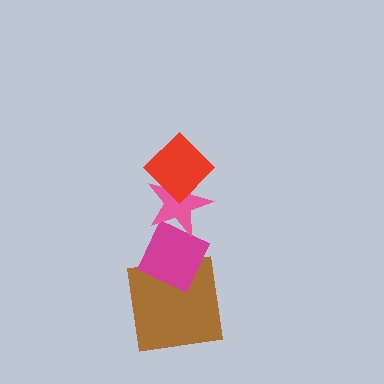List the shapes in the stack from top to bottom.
From top to bottom: the red diamond, the pink star, the magenta diamond, the brown square.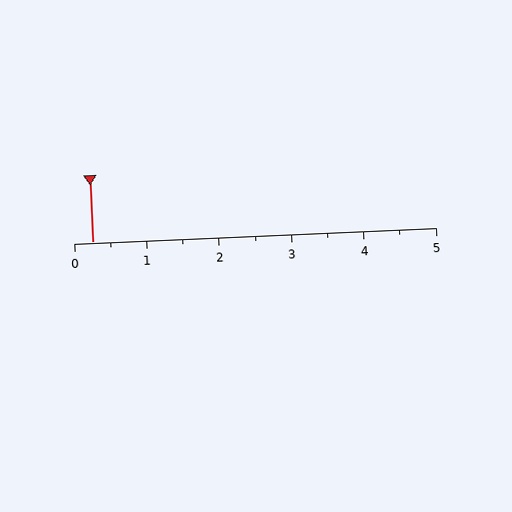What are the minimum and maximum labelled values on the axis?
The axis runs from 0 to 5.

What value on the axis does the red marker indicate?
The marker indicates approximately 0.2.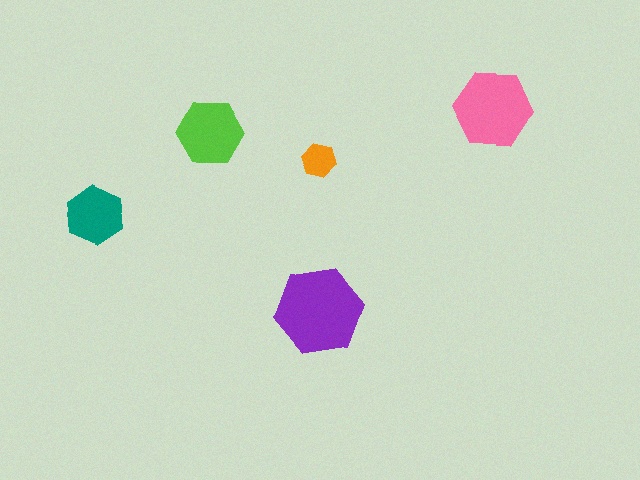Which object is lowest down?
The purple hexagon is bottommost.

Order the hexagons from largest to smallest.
the purple one, the pink one, the lime one, the teal one, the orange one.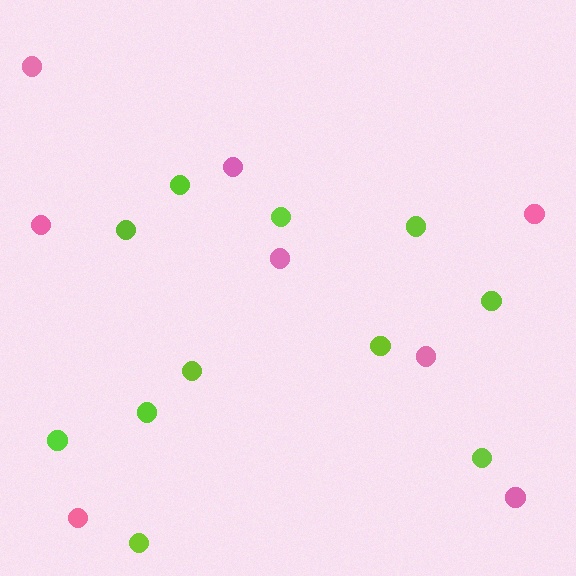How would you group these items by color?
There are 2 groups: one group of lime circles (11) and one group of pink circles (8).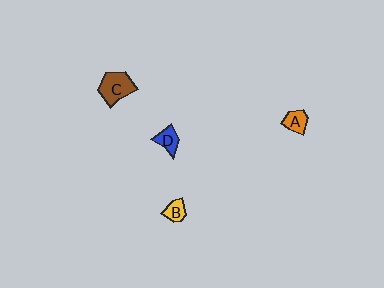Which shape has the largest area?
Shape C (brown).